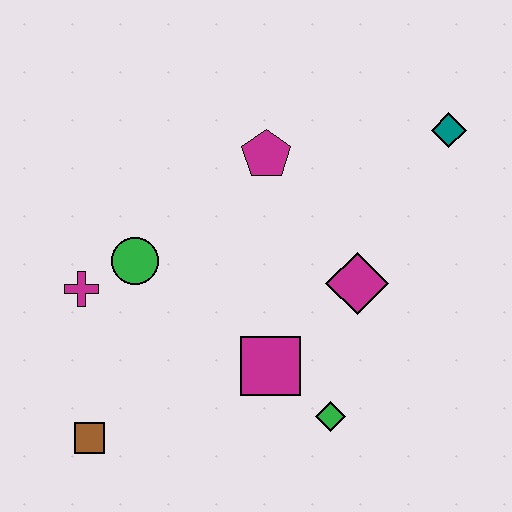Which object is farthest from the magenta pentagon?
The brown square is farthest from the magenta pentagon.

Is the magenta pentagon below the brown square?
No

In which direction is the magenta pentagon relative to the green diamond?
The magenta pentagon is above the green diamond.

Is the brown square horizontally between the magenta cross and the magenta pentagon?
Yes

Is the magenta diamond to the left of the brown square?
No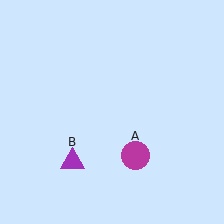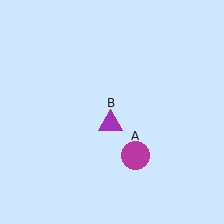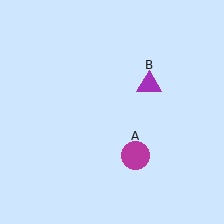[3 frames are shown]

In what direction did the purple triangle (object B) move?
The purple triangle (object B) moved up and to the right.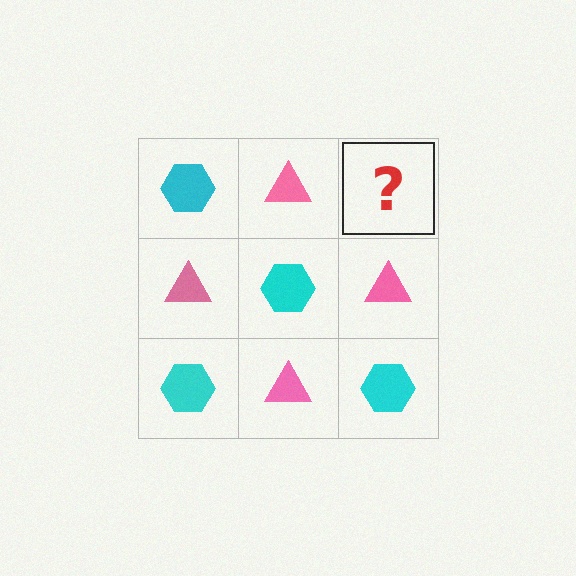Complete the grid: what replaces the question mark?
The question mark should be replaced with a cyan hexagon.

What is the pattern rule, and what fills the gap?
The rule is that it alternates cyan hexagon and pink triangle in a checkerboard pattern. The gap should be filled with a cyan hexagon.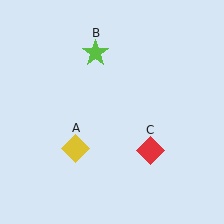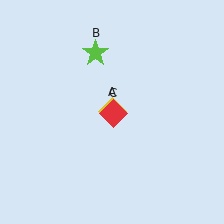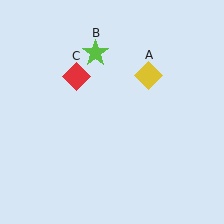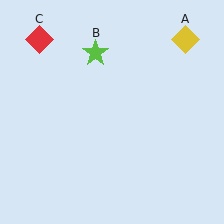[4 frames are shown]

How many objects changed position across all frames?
2 objects changed position: yellow diamond (object A), red diamond (object C).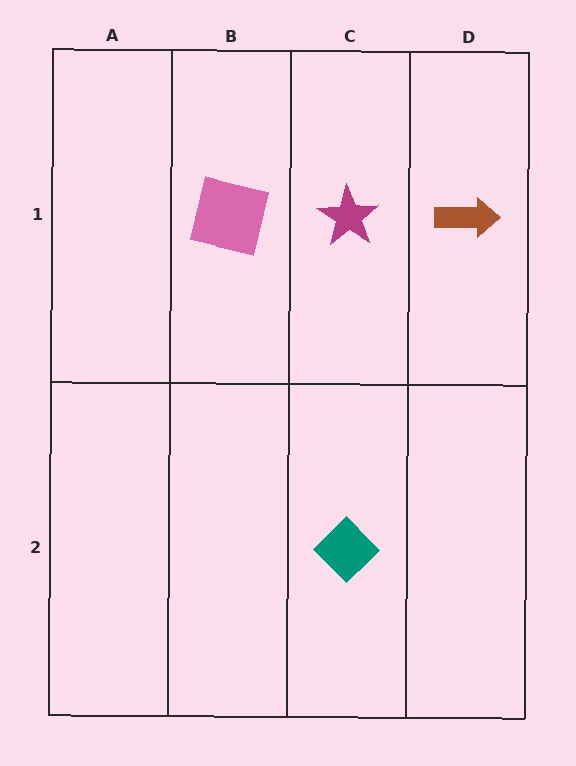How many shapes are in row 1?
3 shapes.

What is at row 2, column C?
A teal diamond.